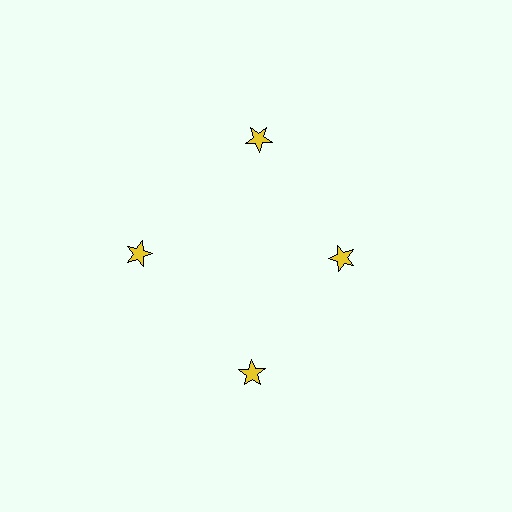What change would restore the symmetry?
The symmetry would be restored by moving it outward, back onto the ring so that all 4 stars sit at equal angles and equal distance from the center.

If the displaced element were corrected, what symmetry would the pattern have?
It would have 4-fold rotational symmetry — the pattern would map onto itself every 90 degrees.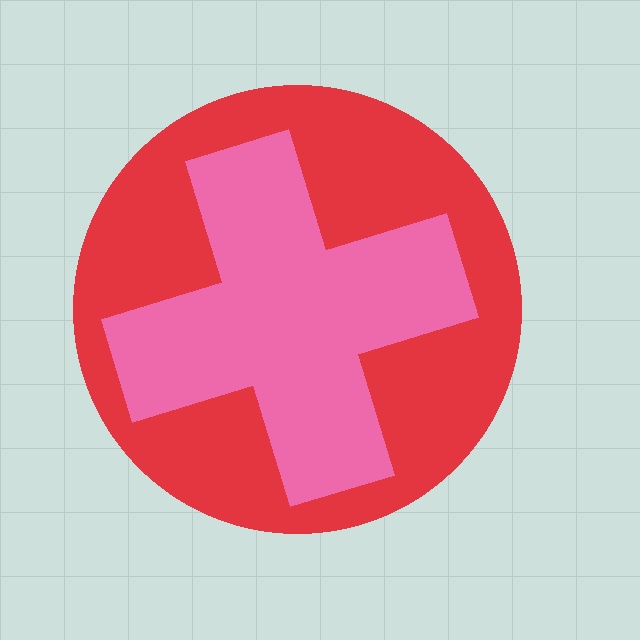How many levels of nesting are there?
2.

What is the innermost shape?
The pink cross.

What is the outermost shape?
The red circle.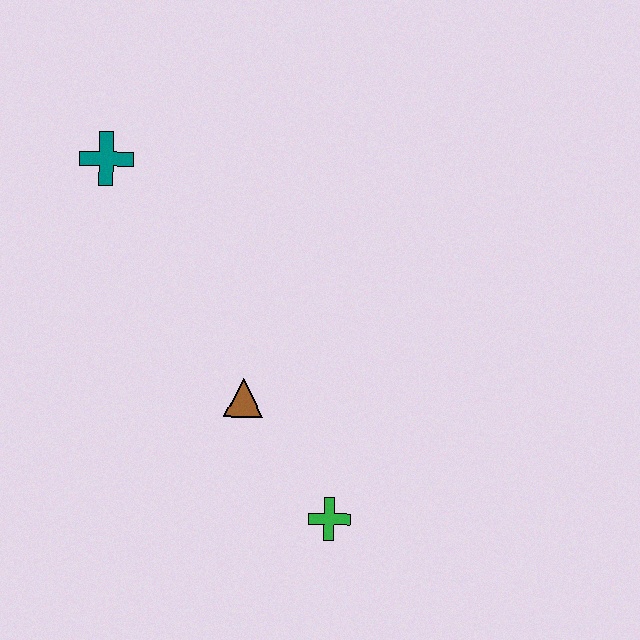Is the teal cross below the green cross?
No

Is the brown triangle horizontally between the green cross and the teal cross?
Yes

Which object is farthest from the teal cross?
The green cross is farthest from the teal cross.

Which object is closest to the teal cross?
The brown triangle is closest to the teal cross.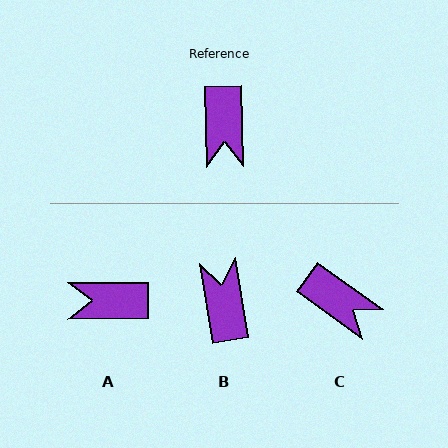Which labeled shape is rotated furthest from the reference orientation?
B, about 172 degrees away.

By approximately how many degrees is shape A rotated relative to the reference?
Approximately 91 degrees clockwise.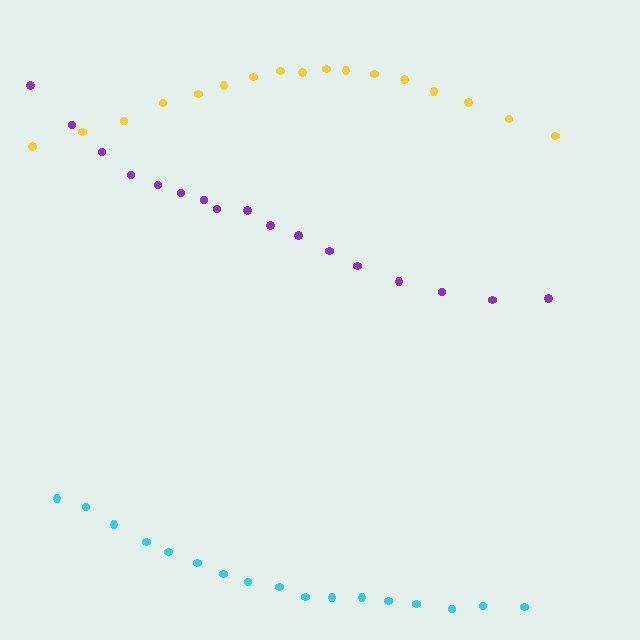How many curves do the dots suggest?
There are 3 distinct paths.